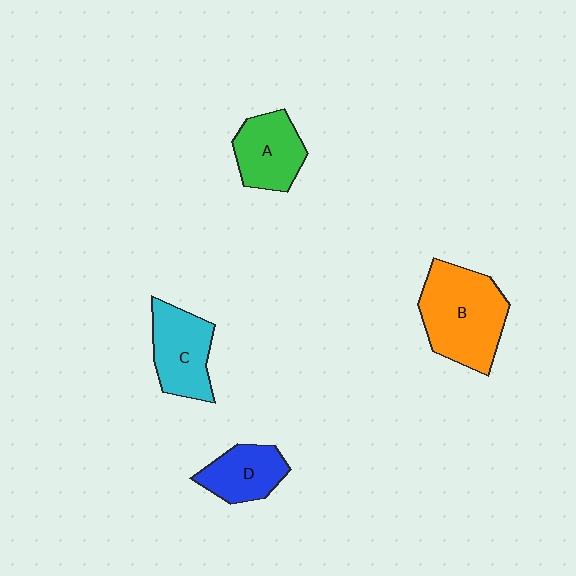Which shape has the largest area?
Shape B (orange).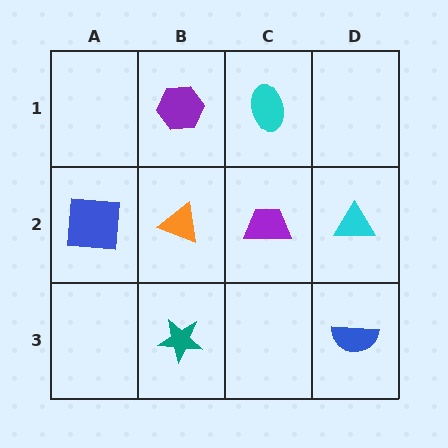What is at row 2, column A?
A blue square.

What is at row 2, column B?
An orange triangle.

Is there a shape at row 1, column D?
No, that cell is empty.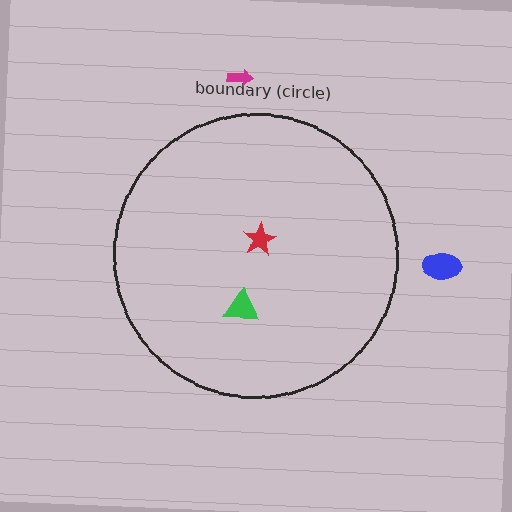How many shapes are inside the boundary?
2 inside, 2 outside.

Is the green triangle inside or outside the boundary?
Inside.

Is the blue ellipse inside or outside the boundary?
Outside.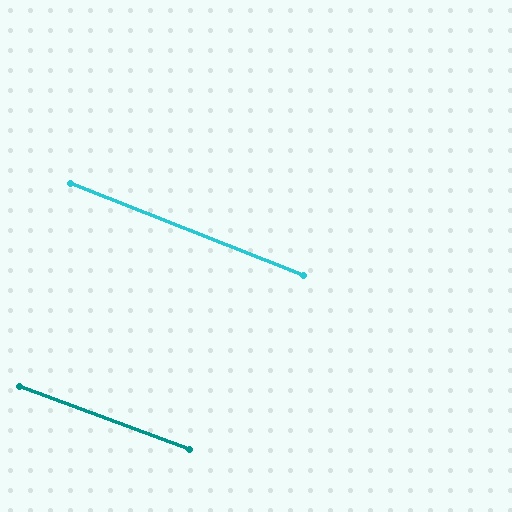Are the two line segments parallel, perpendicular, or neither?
Parallel — their directions differ by only 1.4°.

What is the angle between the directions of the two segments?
Approximately 1 degree.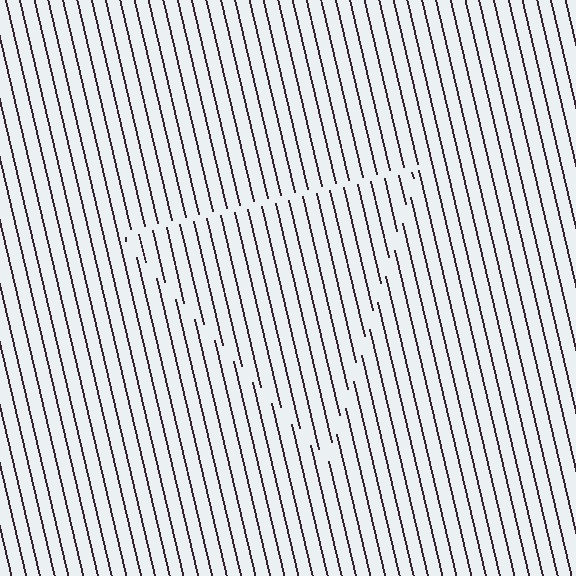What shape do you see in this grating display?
An illusory triangle. The interior of the shape contains the same grating, shifted by half a period — the contour is defined by the phase discontinuity where line-ends from the inner and outer gratings abut.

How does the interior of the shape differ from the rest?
The interior of the shape contains the same grating, shifted by half a period — the contour is defined by the phase discontinuity where line-ends from the inner and outer gratings abut.